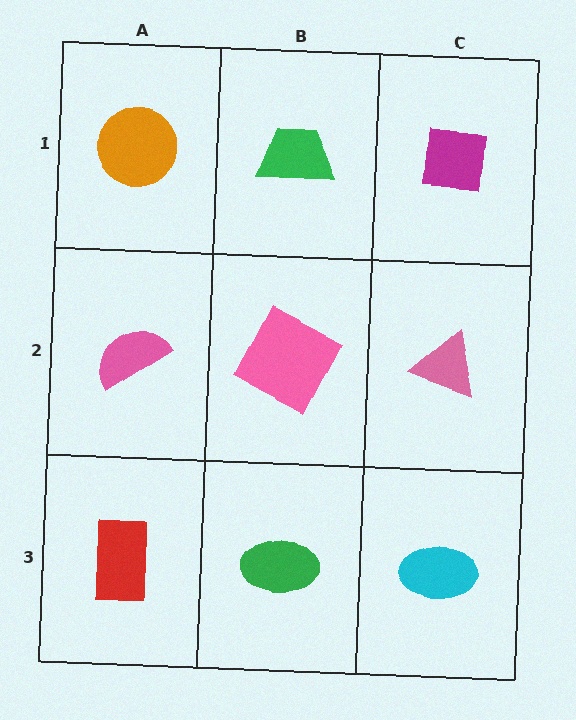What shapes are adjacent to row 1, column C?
A pink triangle (row 2, column C), a green trapezoid (row 1, column B).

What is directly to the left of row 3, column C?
A green ellipse.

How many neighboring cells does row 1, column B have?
3.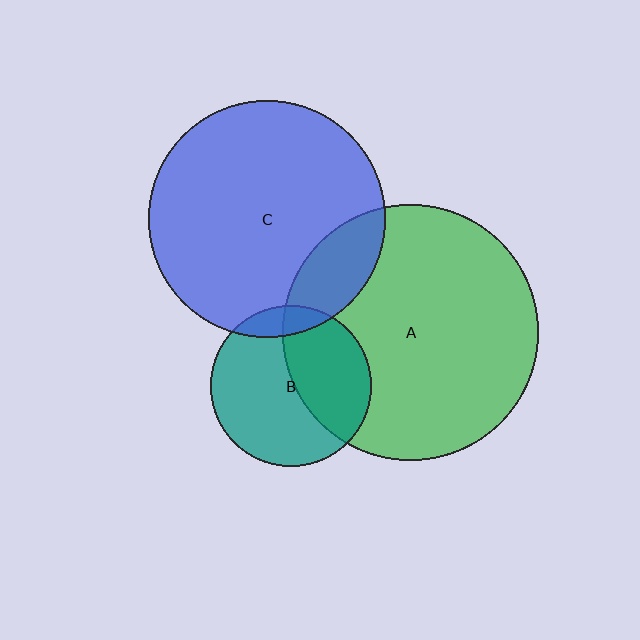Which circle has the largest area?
Circle A (green).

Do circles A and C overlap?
Yes.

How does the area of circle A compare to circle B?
Approximately 2.5 times.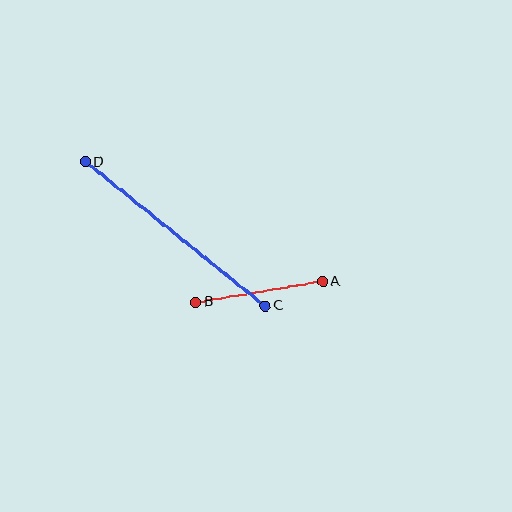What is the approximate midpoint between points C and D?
The midpoint is at approximately (175, 234) pixels.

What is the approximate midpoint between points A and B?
The midpoint is at approximately (259, 292) pixels.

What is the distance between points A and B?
The distance is approximately 129 pixels.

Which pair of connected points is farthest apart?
Points C and D are farthest apart.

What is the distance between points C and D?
The distance is approximately 231 pixels.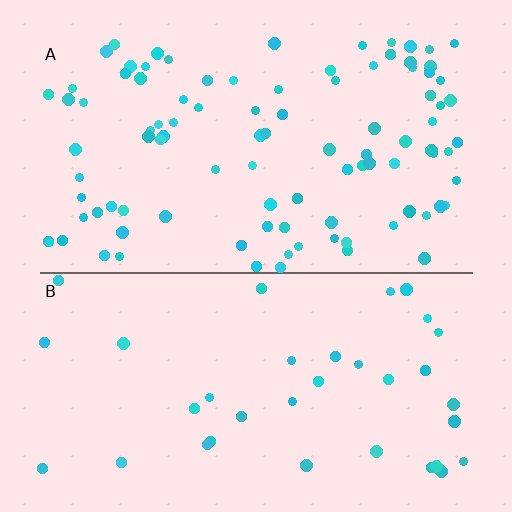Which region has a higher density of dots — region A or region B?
A (the top).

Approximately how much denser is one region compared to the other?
Approximately 2.7× — region A over region B.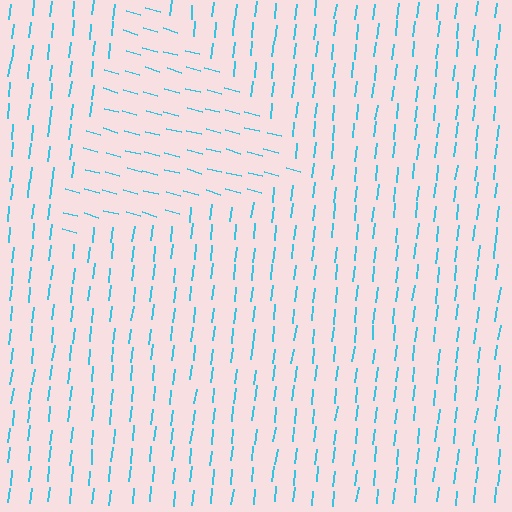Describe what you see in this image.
The image is filled with small cyan line segments. A triangle region in the image has lines oriented differently from the surrounding lines, creating a visible texture boundary.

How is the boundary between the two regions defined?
The boundary is defined purely by a change in line orientation (approximately 81 degrees difference). All lines are the same color and thickness.